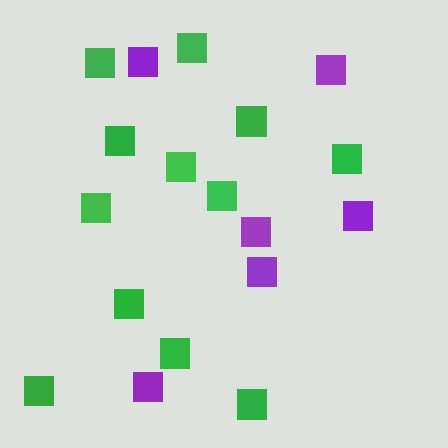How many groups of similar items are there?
There are 2 groups: one group of purple squares (6) and one group of green squares (12).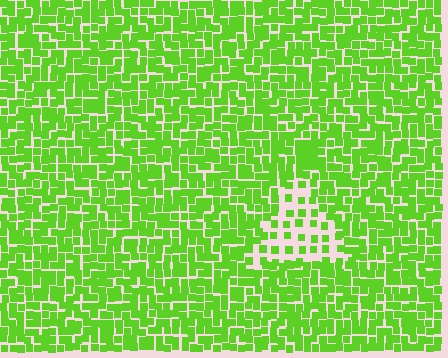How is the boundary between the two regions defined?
The boundary is defined by a change in element density (approximately 2.5x ratio). All elements are the same color, size, and shape.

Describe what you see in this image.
The image contains small lime elements arranged at two different densities. A triangle-shaped region is visible where the elements are less densely packed than the surrounding area.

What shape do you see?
I see a triangle.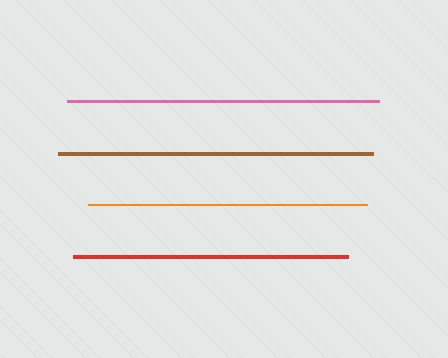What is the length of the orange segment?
The orange segment is approximately 279 pixels long.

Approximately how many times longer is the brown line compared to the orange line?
The brown line is approximately 1.1 times the length of the orange line.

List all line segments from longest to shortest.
From longest to shortest: brown, pink, orange, red.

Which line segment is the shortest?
The red line is the shortest at approximately 275 pixels.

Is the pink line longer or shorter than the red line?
The pink line is longer than the red line.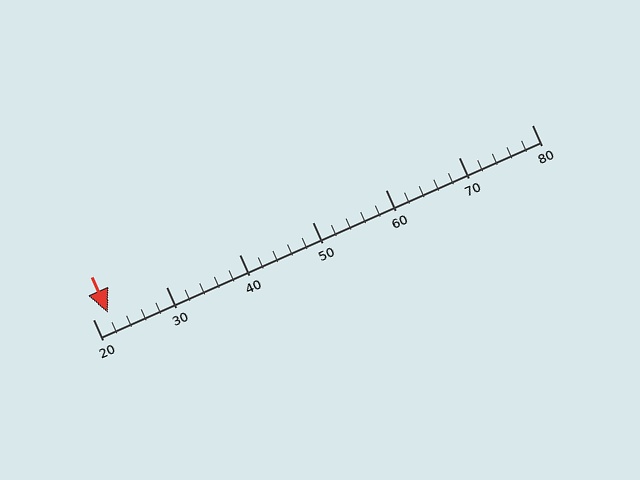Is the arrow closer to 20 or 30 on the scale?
The arrow is closer to 20.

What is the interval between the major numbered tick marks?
The major tick marks are spaced 10 units apart.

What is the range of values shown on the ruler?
The ruler shows values from 20 to 80.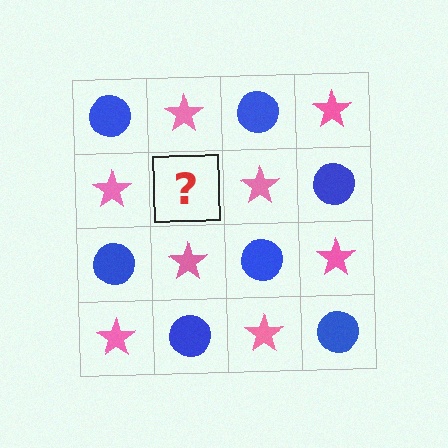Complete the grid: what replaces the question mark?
The question mark should be replaced with a blue circle.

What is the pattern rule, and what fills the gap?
The rule is that it alternates blue circle and pink star in a checkerboard pattern. The gap should be filled with a blue circle.